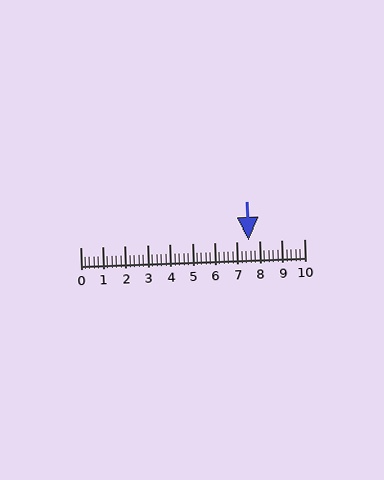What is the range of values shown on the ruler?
The ruler shows values from 0 to 10.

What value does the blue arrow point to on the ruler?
The blue arrow points to approximately 7.5.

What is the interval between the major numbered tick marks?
The major tick marks are spaced 1 units apart.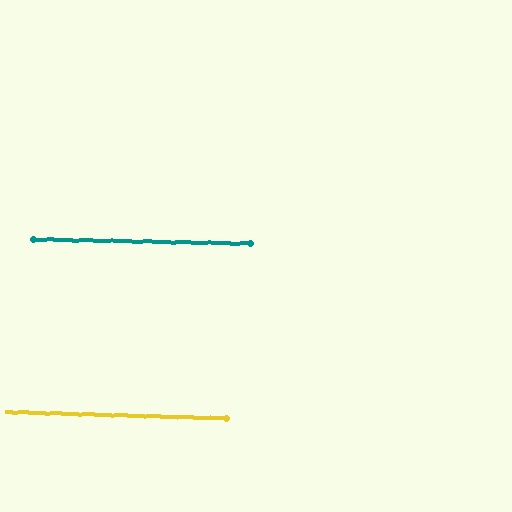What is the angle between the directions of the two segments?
Approximately 1 degree.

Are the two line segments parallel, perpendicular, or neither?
Parallel — their directions differ by only 0.8°.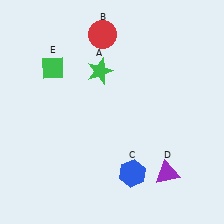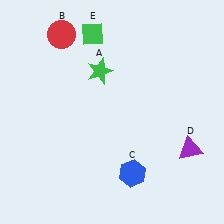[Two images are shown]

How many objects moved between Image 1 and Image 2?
3 objects moved between the two images.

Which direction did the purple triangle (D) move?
The purple triangle (D) moved up.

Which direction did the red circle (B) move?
The red circle (B) moved left.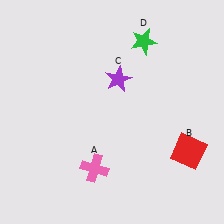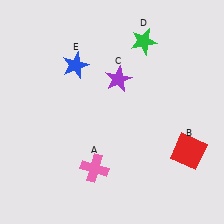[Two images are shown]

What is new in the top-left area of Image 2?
A blue star (E) was added in the top-left area of Image 2.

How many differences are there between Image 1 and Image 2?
There is 1 difference between the two images.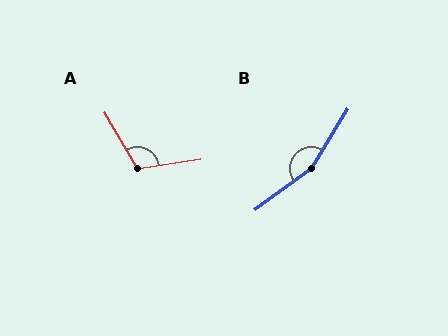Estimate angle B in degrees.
Approximately 157 degrees.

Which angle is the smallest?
A, at approximately 112 degrees.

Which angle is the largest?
B, at approximately 157 degrees.